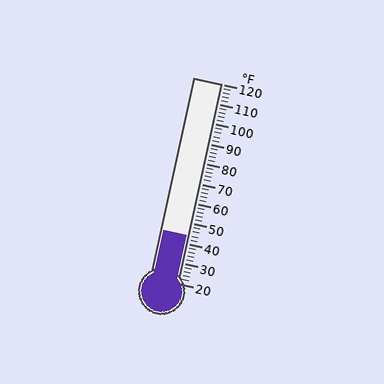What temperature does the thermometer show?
The thermometer shows approximately 44°F.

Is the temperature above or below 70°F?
The temperature is below 70°F.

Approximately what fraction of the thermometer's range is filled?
The thermometer is filled to approximately 25% of its range.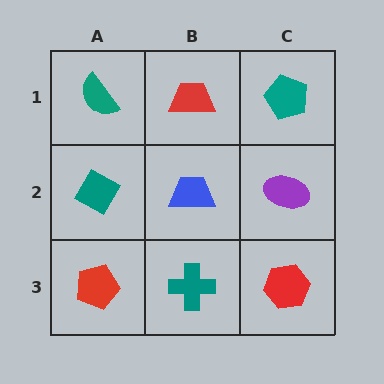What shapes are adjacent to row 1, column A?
A teal diamond (row 2, column A), a red trapezoid (row 1, column B).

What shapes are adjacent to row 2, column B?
A red trapezoid (row 1, column B), a teal cross (row 3, column B), a teal diamond (row 2, column A), a purple ellipse (row 2, column C).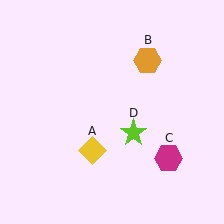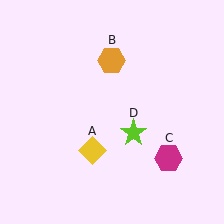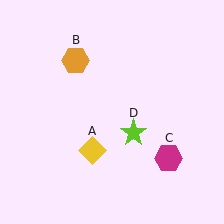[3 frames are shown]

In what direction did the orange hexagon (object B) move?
The orange hexagon (object B) moved left.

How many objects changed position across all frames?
1 object changed position: orange hexagon (object B).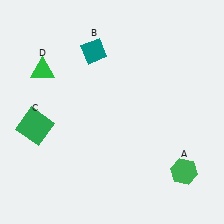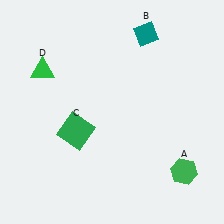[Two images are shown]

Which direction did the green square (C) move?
The green square (C) moved right.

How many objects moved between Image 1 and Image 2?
2 objects moved between the two images.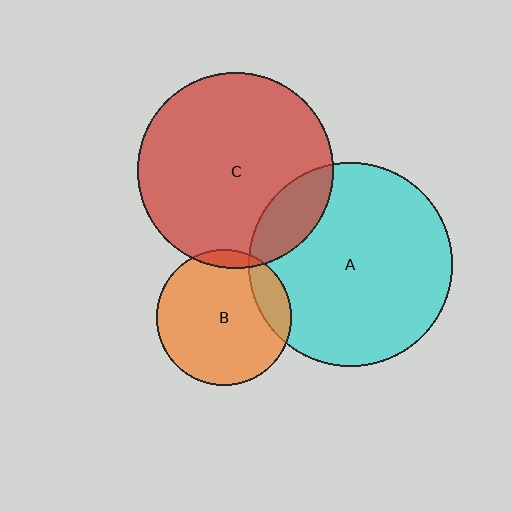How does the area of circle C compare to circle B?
Approximately 2.1 times.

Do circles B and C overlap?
Yes.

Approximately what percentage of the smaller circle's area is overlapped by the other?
Approximately 5%.